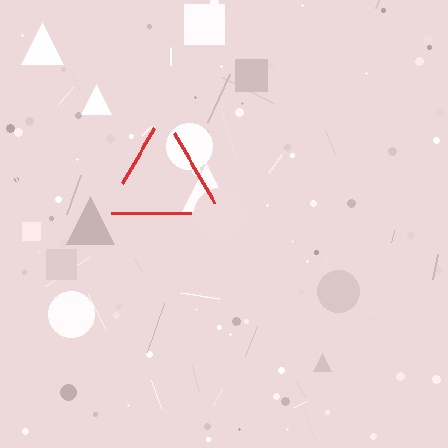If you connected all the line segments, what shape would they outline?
They would outline a triangle.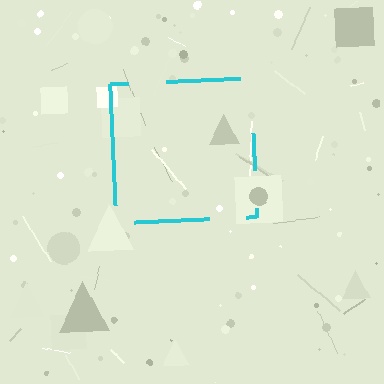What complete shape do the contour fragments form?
The contour fragments form a square.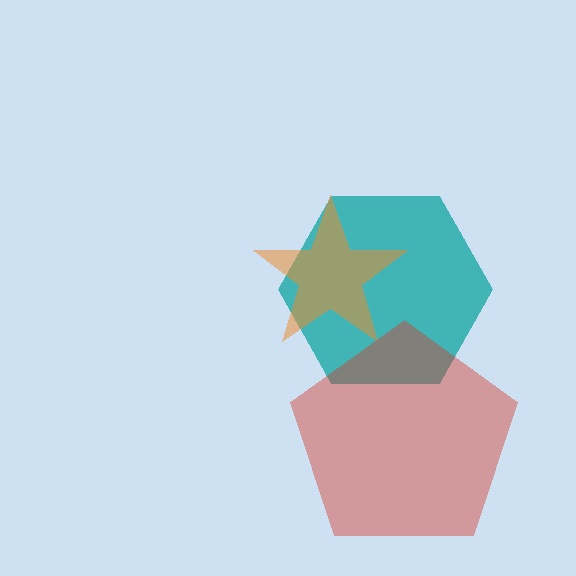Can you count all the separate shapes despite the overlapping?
Yes, there are 3 separate shapes.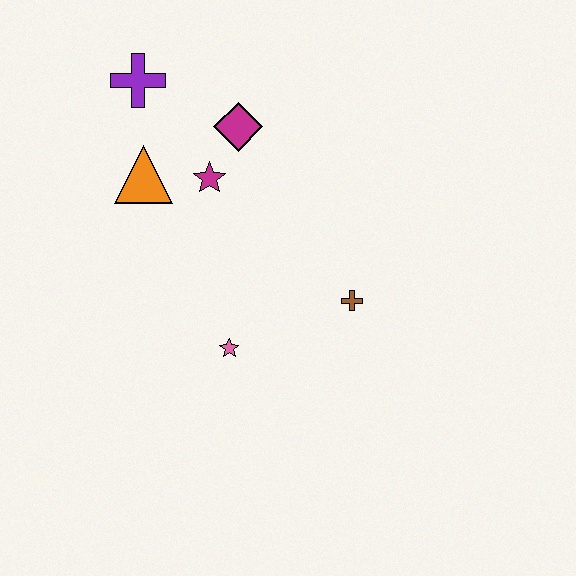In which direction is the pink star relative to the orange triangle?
The pink star is below the orange triangle.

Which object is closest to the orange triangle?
The magenta star is closest to the orange triangle.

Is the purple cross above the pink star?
Yes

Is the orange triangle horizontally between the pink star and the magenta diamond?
No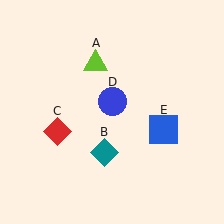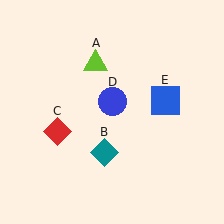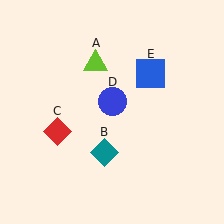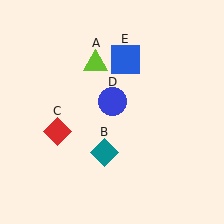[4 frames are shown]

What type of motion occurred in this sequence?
The blue square (object E) rotated counterclockwise around the center of the scene.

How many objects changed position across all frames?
1 object changed position: blue square (object E).